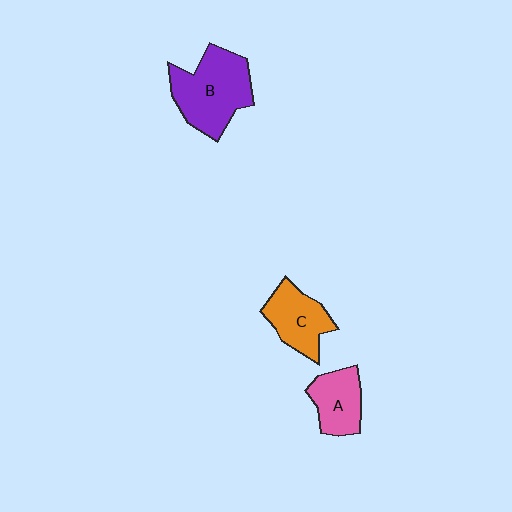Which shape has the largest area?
Shape B (purple).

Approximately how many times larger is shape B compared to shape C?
Approximately 1.6 times.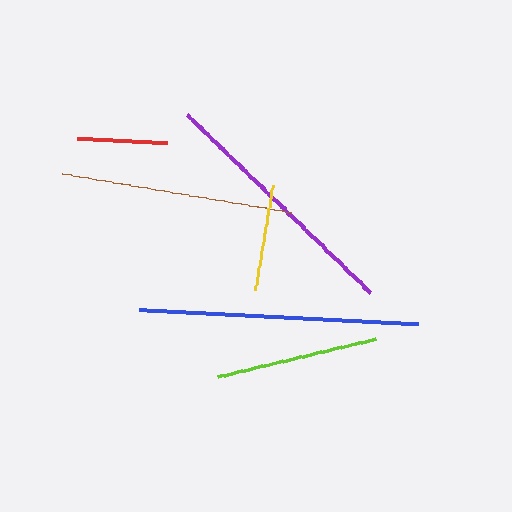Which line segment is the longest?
The blue line is the longest at approximately 279 pixels.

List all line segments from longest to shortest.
From longest to shortest: blue, purple, brown, lime, yellow, red.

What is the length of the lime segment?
The lime segment is approximately 163 pixels long.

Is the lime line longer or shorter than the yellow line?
The lime line is longer than the yellow line.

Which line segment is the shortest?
The red line is the shortest at approximately 90 pixels.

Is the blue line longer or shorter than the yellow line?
The blue line is longer than the yellow line.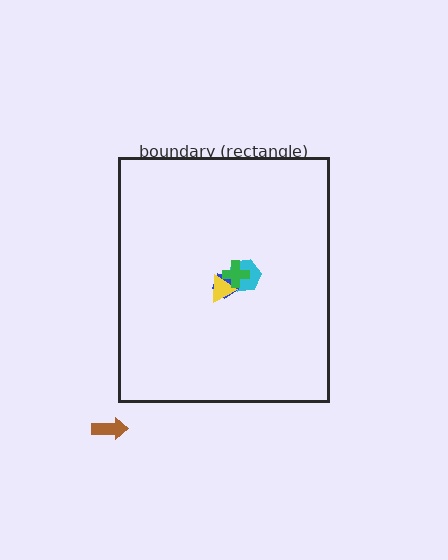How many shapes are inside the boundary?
4 inside, 1 outside.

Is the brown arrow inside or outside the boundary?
Outside.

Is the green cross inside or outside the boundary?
Inside.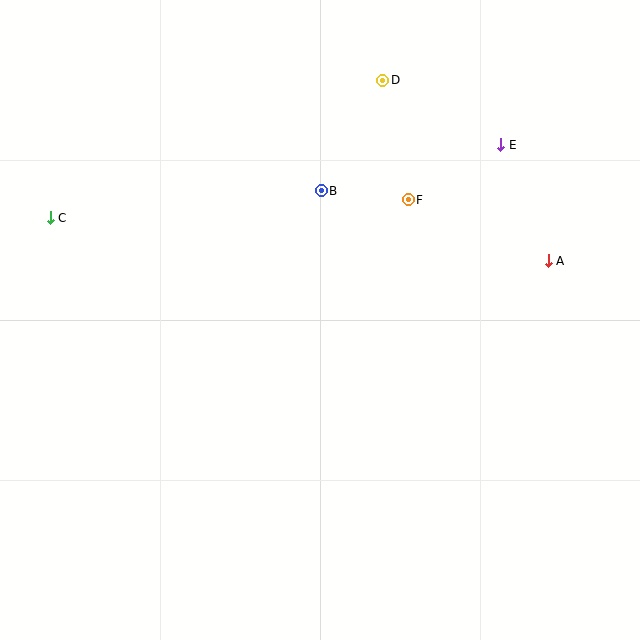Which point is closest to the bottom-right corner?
Point A is closest to the bottom-right corner.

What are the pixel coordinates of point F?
Point F is at (408, 200).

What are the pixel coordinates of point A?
Point A is at (548, 261).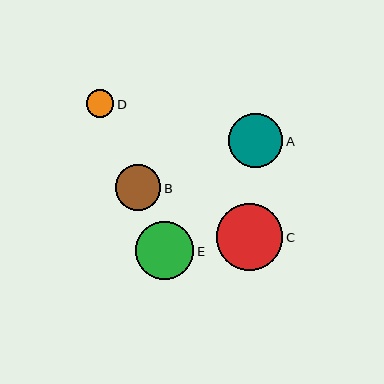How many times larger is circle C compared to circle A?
Circle C is approximately 1.2 times the size of circle A.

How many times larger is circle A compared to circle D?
Circle A is approximately 2.0 times the size of circle D.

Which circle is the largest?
Circle C is the largest with a size of approximately 66 pixels.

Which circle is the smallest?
Circle D is the smallest with a size of approximately 28 pixels.